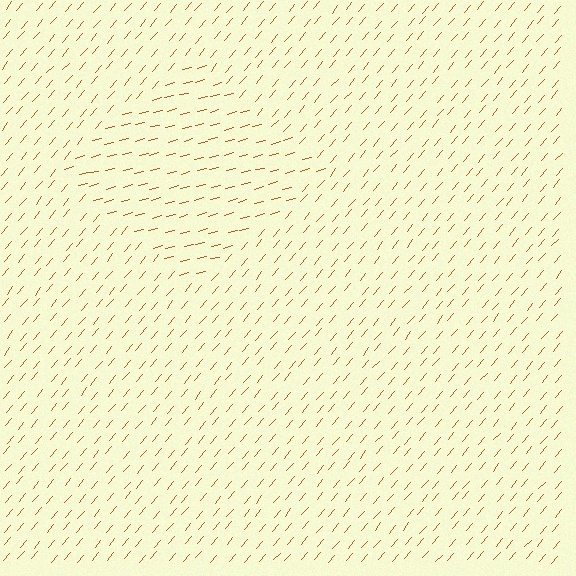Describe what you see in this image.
The image is filled with small brown line segments. A diamond region in the image has lines oriented differently from the surrounding lines, creating a visible texture boundary.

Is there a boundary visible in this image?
Yes, there is a texture boundary formed by a change in line orientation.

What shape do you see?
I see a diamond.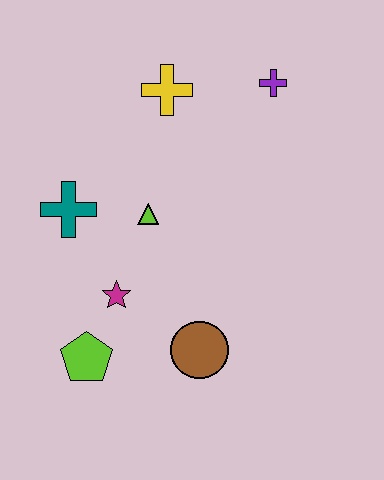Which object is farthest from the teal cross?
The purple cross is farthest from the teal cross.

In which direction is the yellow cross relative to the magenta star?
The yellow cross is above the magenta star.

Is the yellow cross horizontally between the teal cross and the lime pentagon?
No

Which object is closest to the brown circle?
The magenta star is closest to the brown circle.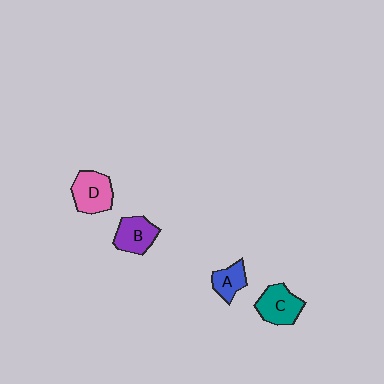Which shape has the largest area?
Shape D (pink).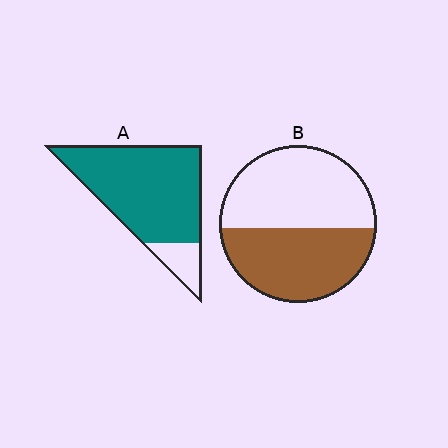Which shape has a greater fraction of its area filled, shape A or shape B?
Shape A.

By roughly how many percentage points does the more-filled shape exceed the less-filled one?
By roughly 40 percentage points (A over B).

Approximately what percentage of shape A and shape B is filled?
A is approximately 85% and B is approximately 45%.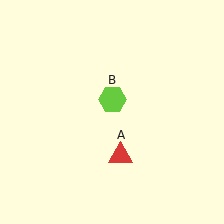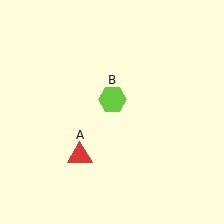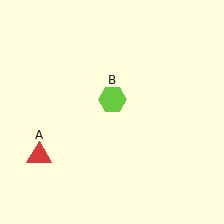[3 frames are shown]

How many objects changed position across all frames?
1 object changed position: red triangle (object A).